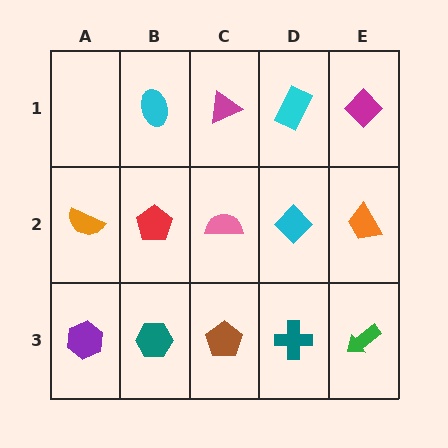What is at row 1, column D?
A cyan rectangle.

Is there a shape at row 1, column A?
No, that cell is empty.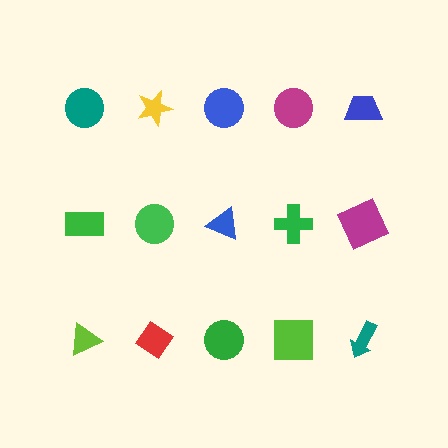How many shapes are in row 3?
5 shapes.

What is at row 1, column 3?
A blue circle.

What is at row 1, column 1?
A teal circle.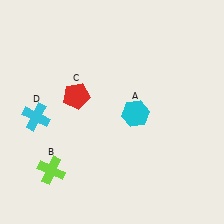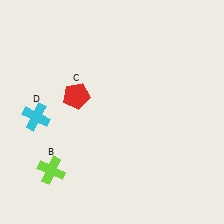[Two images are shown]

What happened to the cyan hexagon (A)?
The cyan hexagon (A) was removed in Image 2. It was in the bottom-right area of Image 1.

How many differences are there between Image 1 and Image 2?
There is 1 difference between the two images.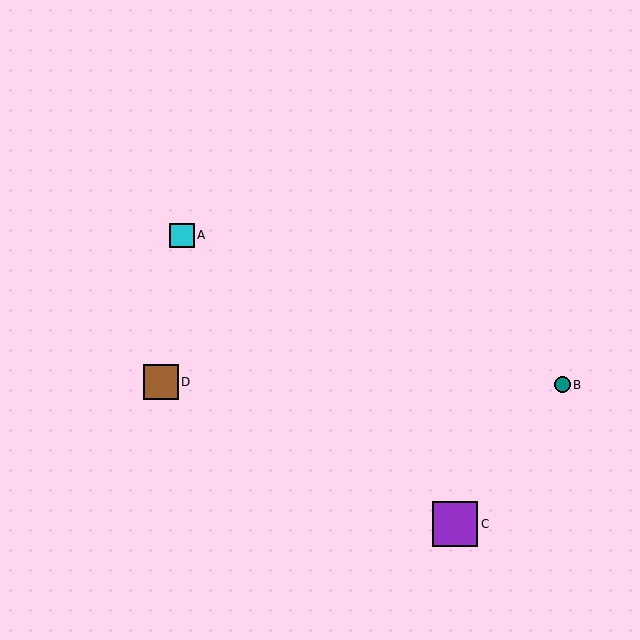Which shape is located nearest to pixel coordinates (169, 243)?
The cyan square (labeled A) at (182, 235) is nearest to that location.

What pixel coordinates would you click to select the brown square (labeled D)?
Click at (161, 382) to select the brown square D.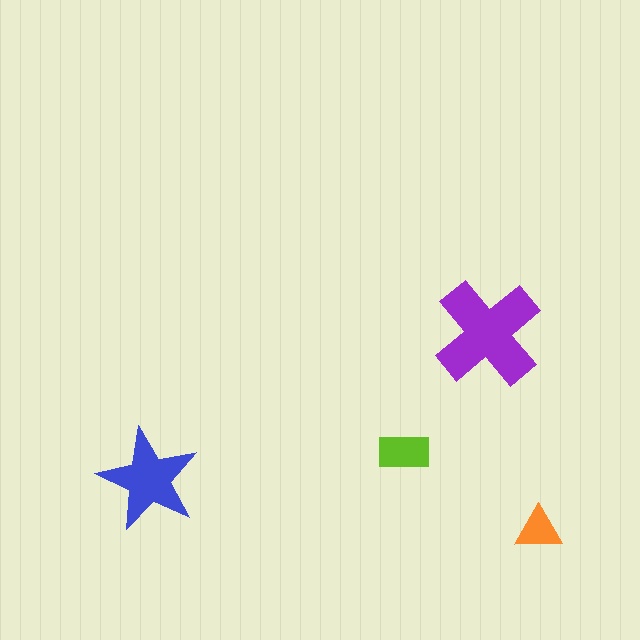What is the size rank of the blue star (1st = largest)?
2nd.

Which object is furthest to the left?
The blue star is leftmost.